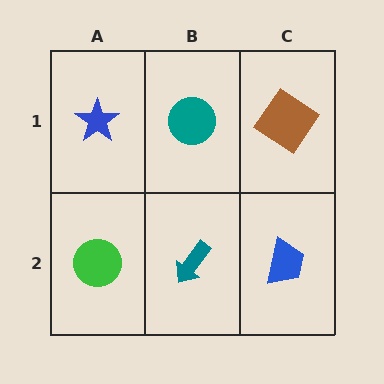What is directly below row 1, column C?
A blue trapezoid.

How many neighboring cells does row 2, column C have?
2.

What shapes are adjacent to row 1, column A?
A green circle (row 2, column A), a teal circle (row 1, column B).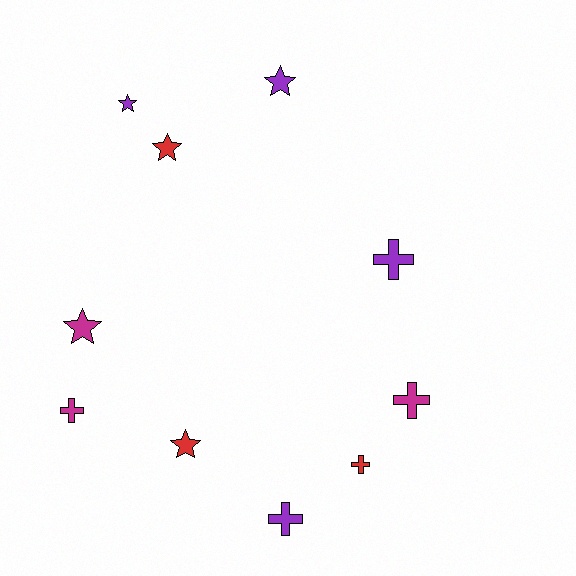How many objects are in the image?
There are 10 objects.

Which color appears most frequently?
Purple, with 4 objects.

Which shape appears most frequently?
Star, with 5 objects.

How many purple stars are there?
There are 2 purple stars.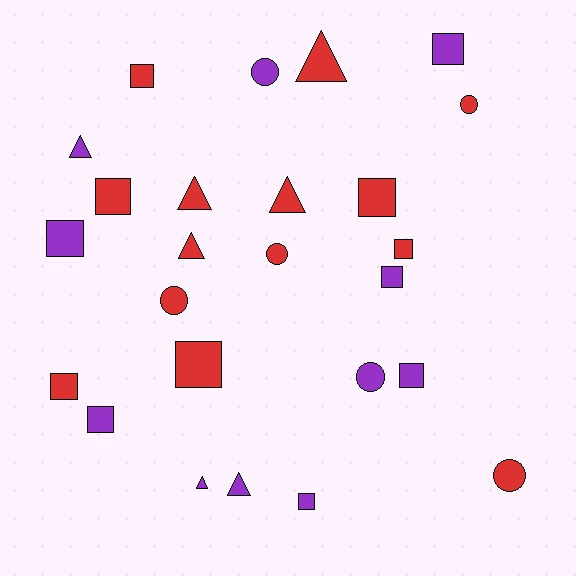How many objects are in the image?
There are 25 objects.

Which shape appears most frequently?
Square, with 12 objects.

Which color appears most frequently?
Red, with 14 objects.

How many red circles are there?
There are 4 red circles.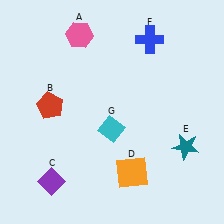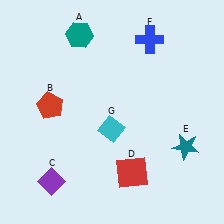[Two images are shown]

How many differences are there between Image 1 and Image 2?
There are 2 differences between the two images.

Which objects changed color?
A changed from pink to teal. D changed from orange to red.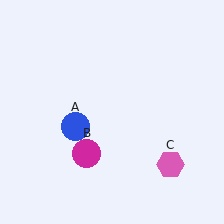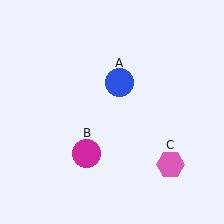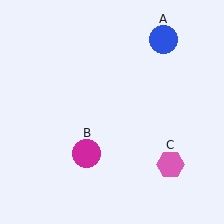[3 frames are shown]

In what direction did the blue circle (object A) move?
The blue circle (object A) moved up and to the right.